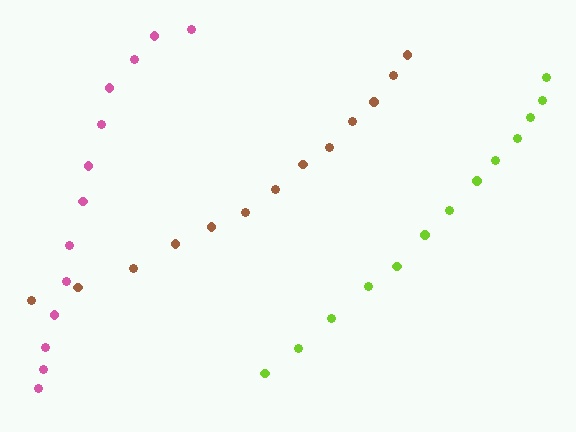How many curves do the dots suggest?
There are 3 distinct paths.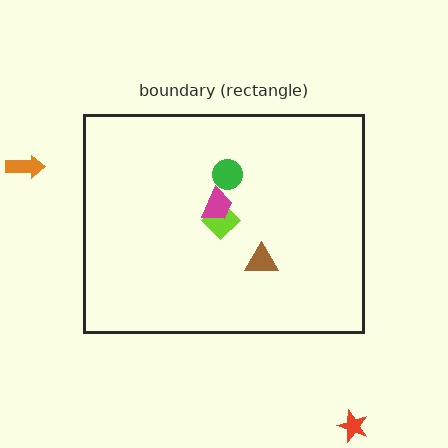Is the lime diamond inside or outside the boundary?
Inside.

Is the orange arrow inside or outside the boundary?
Outside.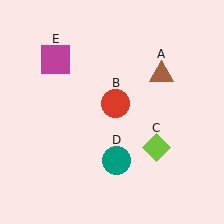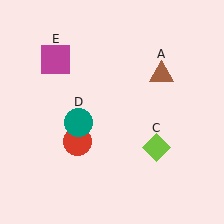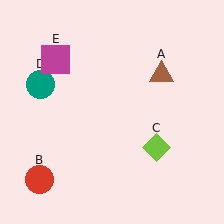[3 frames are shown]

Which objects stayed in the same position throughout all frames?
Brown triangle (object A) and lime diamond (object C) and magenta square (object E) remained stationary.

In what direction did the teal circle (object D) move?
The teal circle (object D) moved up and to the left.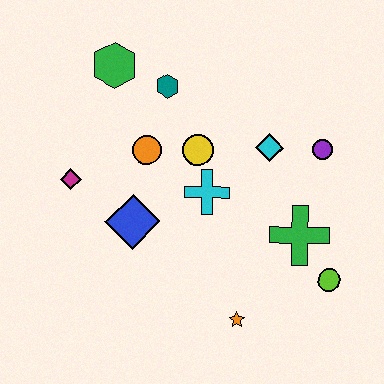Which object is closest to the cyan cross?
The yellow circle is closest to the cyan cross.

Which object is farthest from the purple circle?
The magenta diamond is farthest from the purple circle.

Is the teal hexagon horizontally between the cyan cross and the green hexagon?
Yes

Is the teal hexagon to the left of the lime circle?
Yes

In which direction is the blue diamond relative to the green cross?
The blue diamond is to the left of the green cross.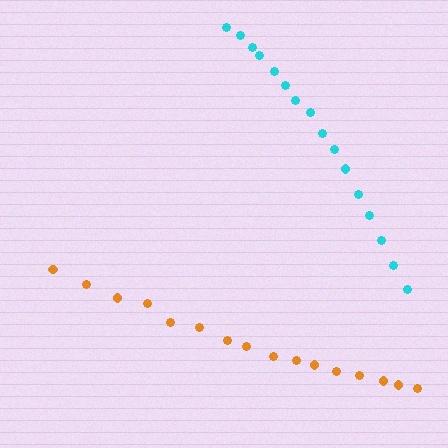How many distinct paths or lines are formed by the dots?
There are 2 distinct paths.